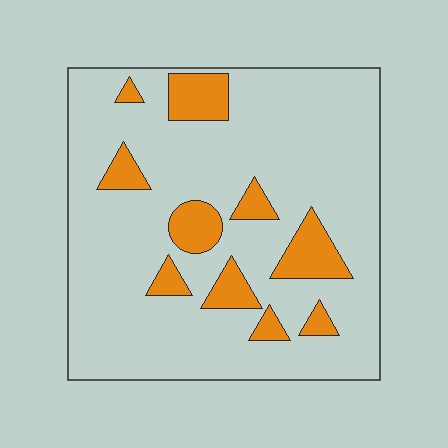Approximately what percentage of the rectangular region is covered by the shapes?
Approximately 15%.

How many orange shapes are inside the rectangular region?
10.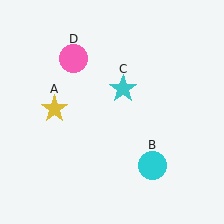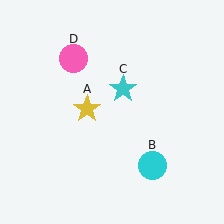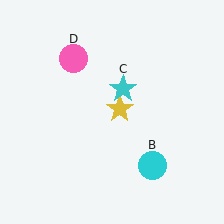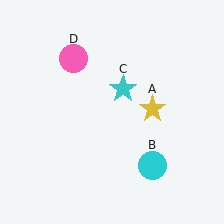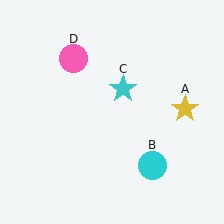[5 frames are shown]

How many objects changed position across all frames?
1 object changed position: yellow star (object A).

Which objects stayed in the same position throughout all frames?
Cyan circle (object B) and cyan star (object C) and pink circle (object D) remained stationary.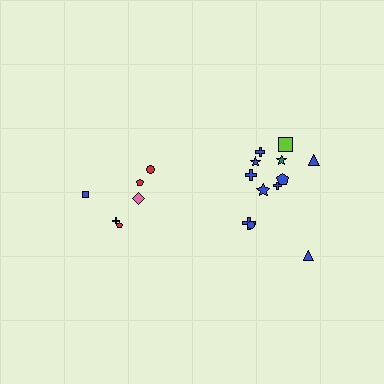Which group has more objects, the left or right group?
The right group.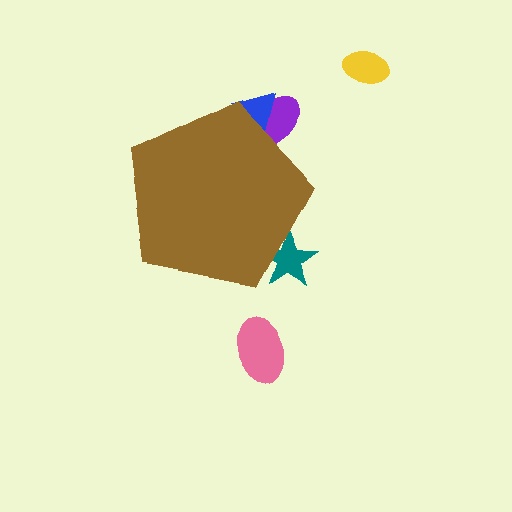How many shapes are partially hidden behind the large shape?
4 shapes are partially hidden.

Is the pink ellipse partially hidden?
No, the pink ellipse is fully visible.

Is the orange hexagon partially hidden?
Yes, the orange hexagon is partially hidden behind the brown pentagon.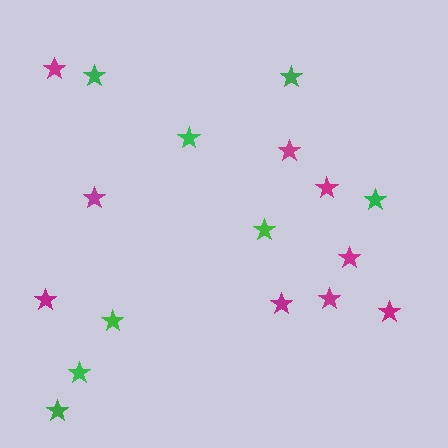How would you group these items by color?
There are 2 groups: one group of magenta stars (9) and one group of green stars (8).